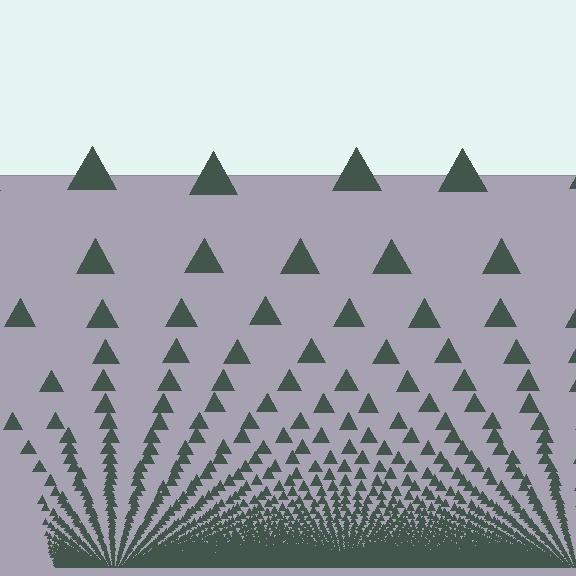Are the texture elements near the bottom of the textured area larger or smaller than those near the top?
Smaller. The gradient is inverted — elements near the bottom are smaller and denser.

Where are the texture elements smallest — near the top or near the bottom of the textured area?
Near the bottom.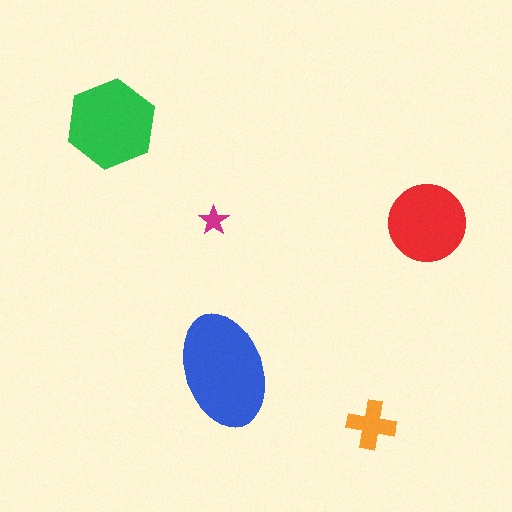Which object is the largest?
The blue ellipse.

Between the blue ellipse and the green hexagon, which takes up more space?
The blue ellipse.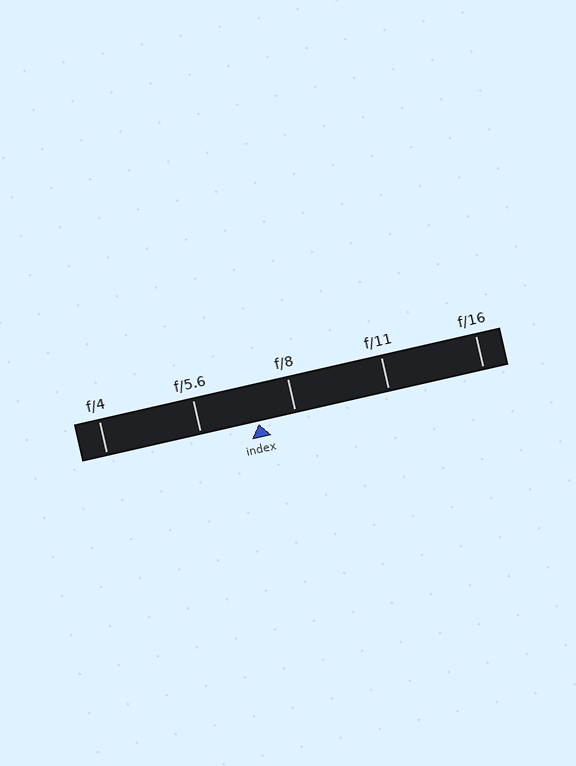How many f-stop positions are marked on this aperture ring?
There are 5 f-stop positions marked.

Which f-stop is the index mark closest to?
The index mark is closest to f/8.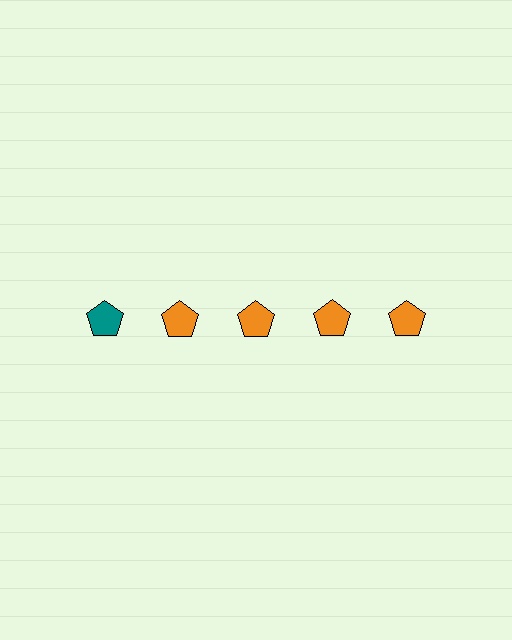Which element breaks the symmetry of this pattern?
The teal pentagon in the top row, leftmost column breaks the symmetry. All other shapes are orange pentagons.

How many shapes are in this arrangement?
There are 5 shapes arranged in a grid pattern.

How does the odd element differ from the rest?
It has a different color: teal instead of orange.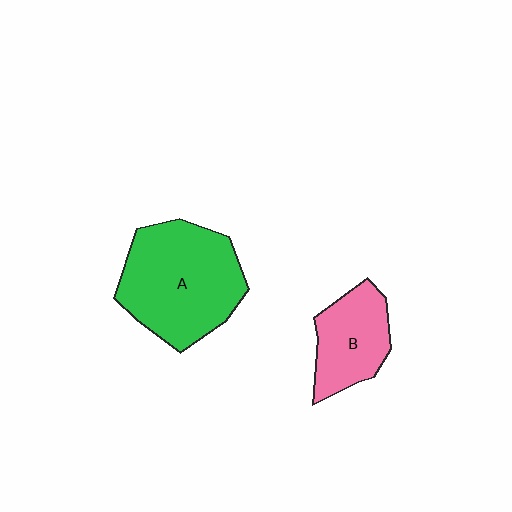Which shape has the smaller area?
Shape B (pink).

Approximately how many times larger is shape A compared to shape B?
Approximately 1.8 times.